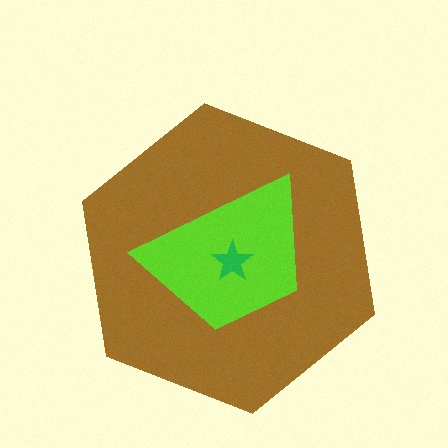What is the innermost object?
The green star.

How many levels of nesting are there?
3.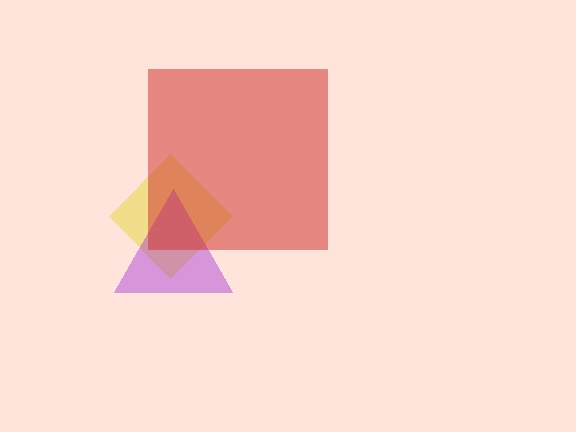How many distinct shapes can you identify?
There are 3 distinct shapes: a yellow diamond, a purple triangle, a red square.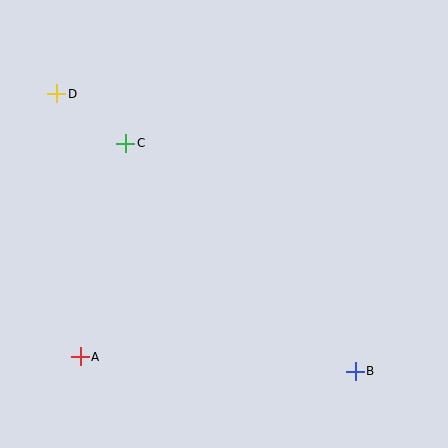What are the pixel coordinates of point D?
Point D is at (57, 94).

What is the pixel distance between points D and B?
The distance between D and B is 407 pixels.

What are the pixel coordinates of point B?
Point B is at (355, 371).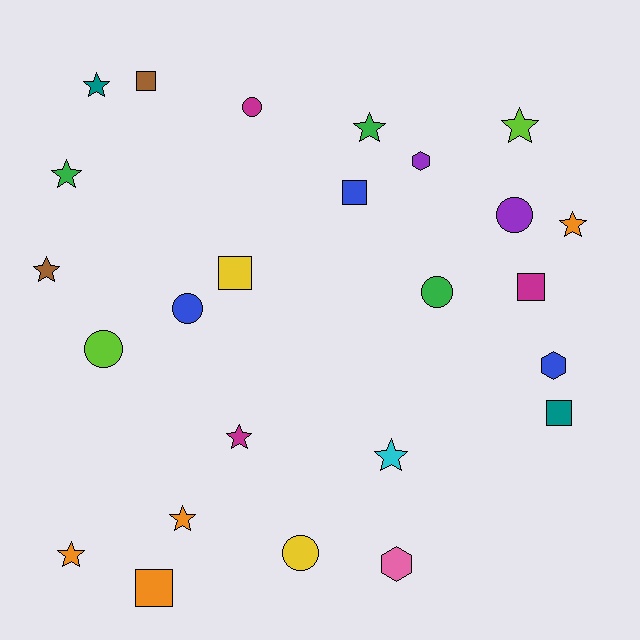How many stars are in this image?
There are 10 stars.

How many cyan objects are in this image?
There is 1 cyan object.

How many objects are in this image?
There are 25 objects.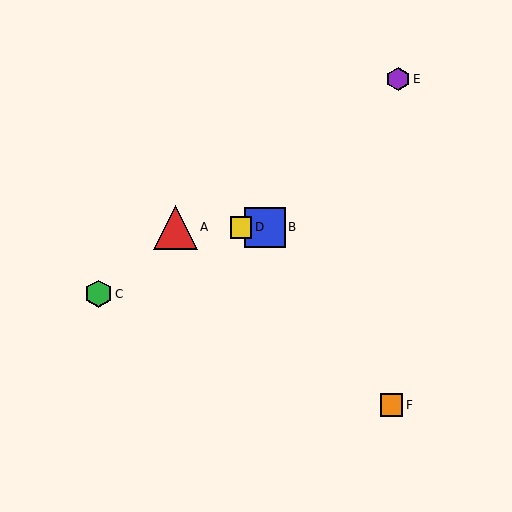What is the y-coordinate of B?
Object B is at y≈227.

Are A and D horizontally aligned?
Yes, both are at y≈227.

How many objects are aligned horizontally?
3 objects (A, B, D) are aligned horizontally.